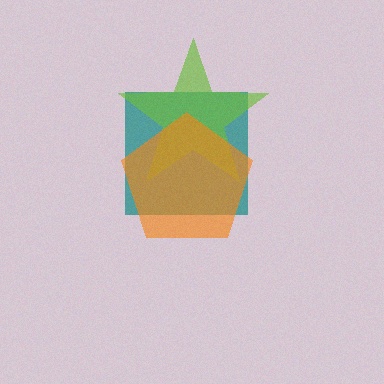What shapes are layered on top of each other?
The layered shapes are: a teal square, a lime star, an orange pentagon.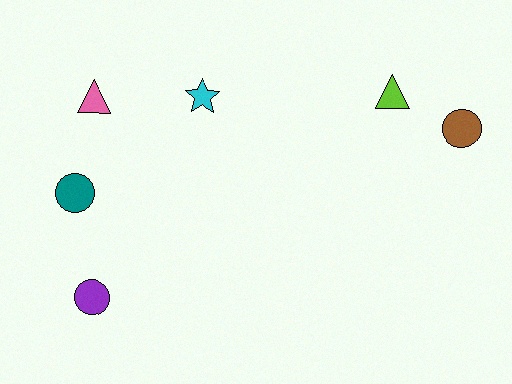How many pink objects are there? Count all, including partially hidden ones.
There is 1 pink object.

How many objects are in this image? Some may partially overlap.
There are 6 objects.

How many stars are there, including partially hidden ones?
There is 1 star.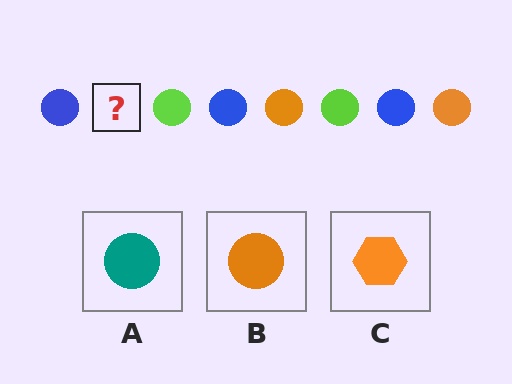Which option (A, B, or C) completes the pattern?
B.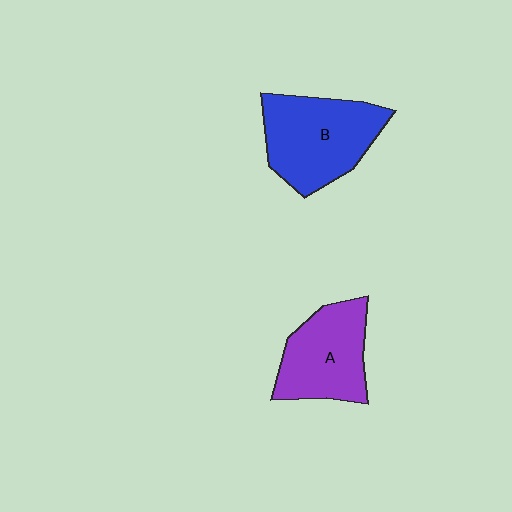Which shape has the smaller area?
Shape A (purple).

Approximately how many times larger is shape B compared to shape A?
Approximately 1.2 times.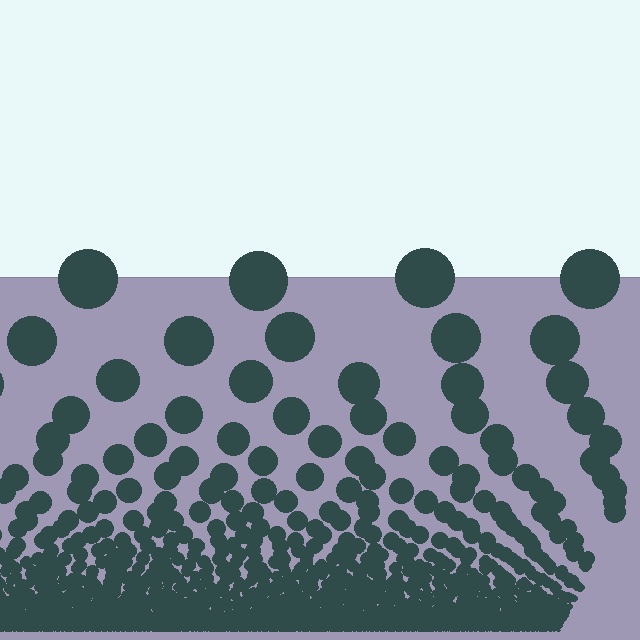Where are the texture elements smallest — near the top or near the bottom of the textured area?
Near the bottom.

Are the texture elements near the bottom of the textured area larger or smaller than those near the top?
Smaller. The gradient is inverted — elements near the bottom are smaller and denser.